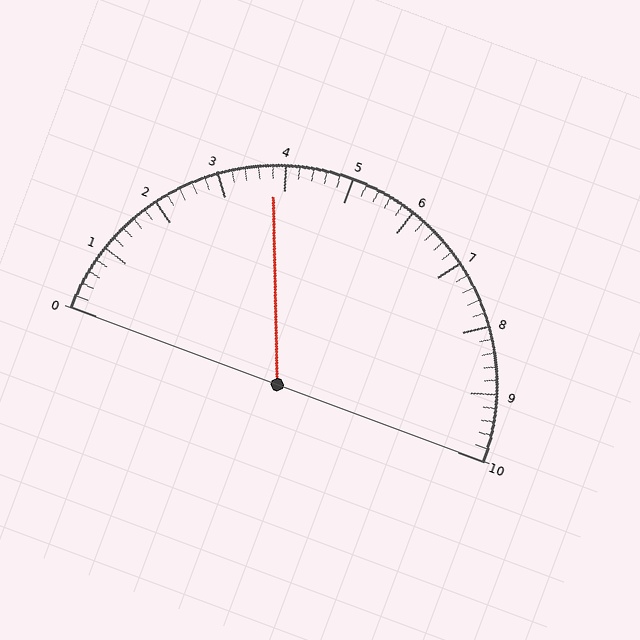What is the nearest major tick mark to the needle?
The nearest major tick mark is 4.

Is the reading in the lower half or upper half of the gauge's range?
The reading is in the lower half of the range (0 to 10).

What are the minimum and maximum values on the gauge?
The gauge ranges from 0 to 10.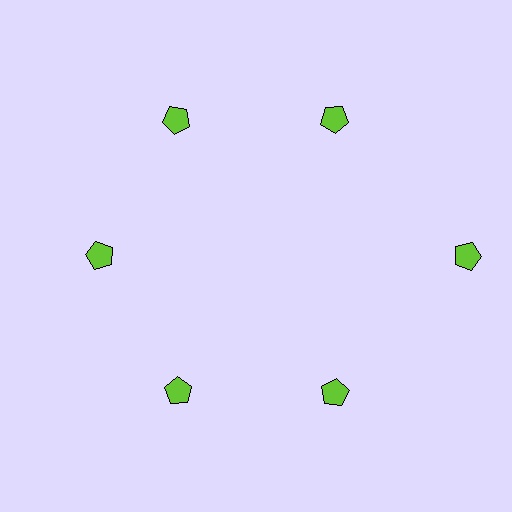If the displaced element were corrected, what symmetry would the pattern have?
It would have 6-fold rotational symmetry — the pattern would map onto itself every 60 degrees.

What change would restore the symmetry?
The symmetry would be restored by moving it inward, back onto the ring so that all 6 pentagons sit at equal angles and equal distance from the center.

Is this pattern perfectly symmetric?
No. The 6 lime pentagons are arranged in a ring, but one element near the 3 o'clock position is pushed outward from the center, breaking the 6-fold rotational symmetry.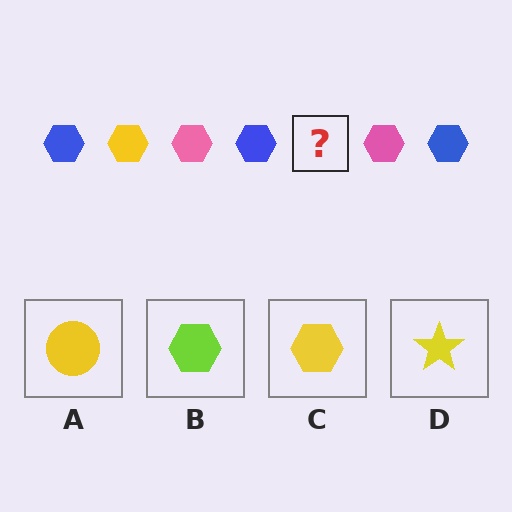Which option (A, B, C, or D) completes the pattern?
C.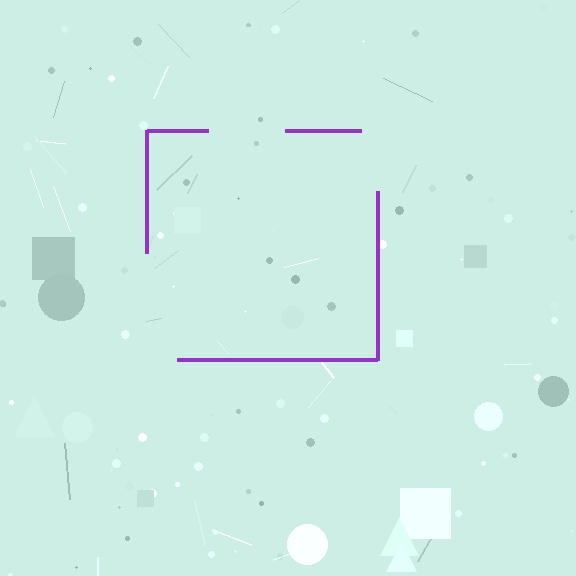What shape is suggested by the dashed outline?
The dashed outline suggests a square.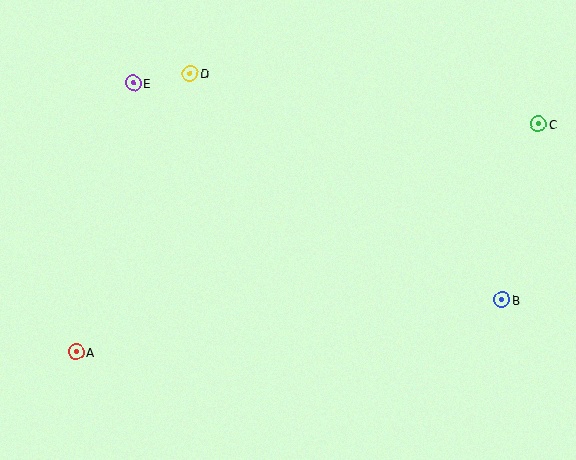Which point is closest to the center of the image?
Point D at (190, 74) is closest to the center.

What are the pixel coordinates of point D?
Point D is at (190, 74).